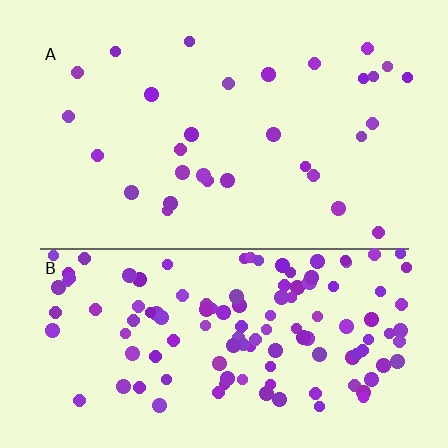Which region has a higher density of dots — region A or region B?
B (the bottom).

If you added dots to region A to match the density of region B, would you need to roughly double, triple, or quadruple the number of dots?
Approximately quadruple.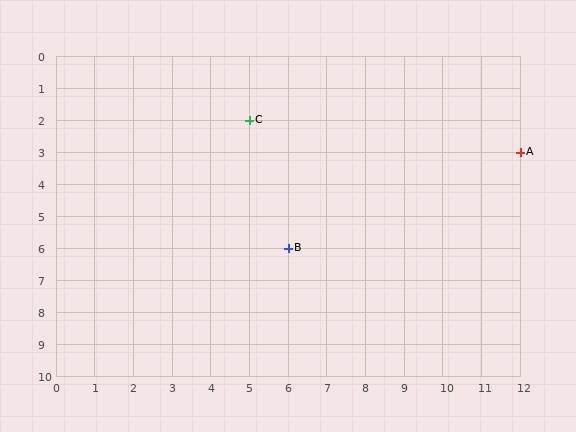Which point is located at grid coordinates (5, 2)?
Point C is at (5, 2).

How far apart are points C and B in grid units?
Points C and B are 1 column and 4 rows apart (about 4.1 grid units diagonally).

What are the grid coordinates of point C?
Point C is at grid coordinates (5, 2).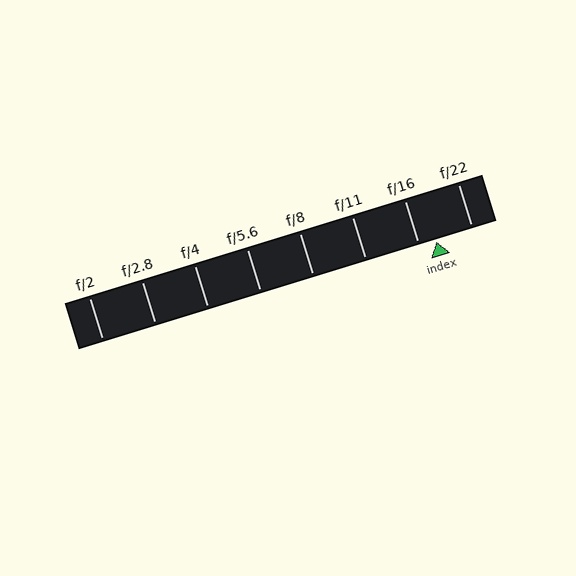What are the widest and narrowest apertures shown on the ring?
The widest aperture shown is f/2 and the narrowest is f/22.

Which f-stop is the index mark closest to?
The index mark is closest to f/16.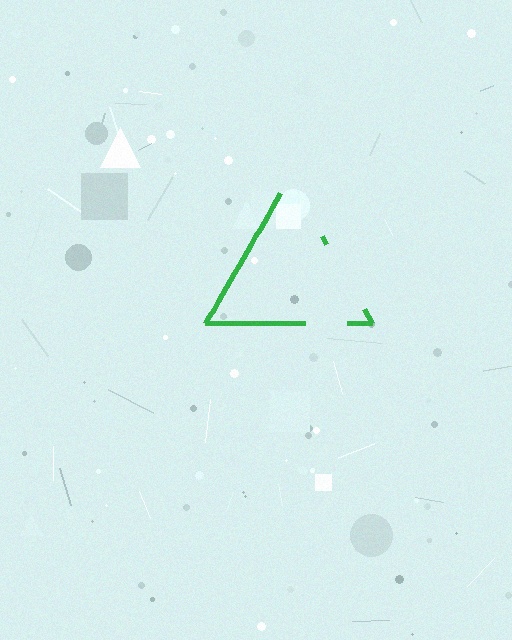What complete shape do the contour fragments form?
The contour fragments form a triangle.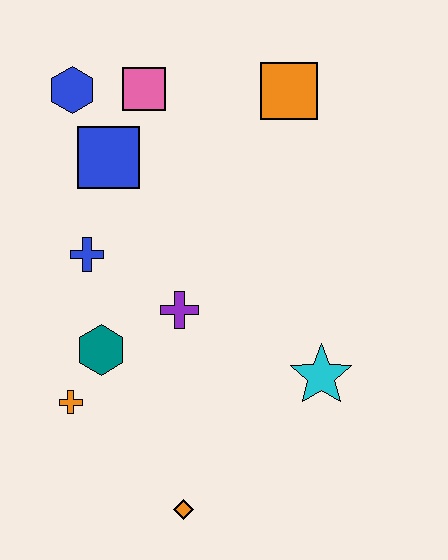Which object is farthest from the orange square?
The orange diamond is farthest from the orange square.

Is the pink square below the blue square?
No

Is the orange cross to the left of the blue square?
Yes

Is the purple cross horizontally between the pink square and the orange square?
Yes